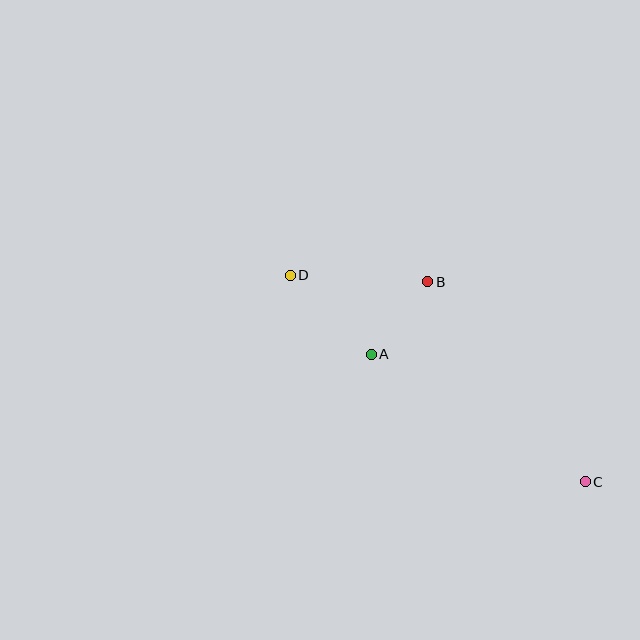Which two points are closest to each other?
Points A and B are closest to each other.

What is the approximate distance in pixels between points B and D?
The distance between B and D is approximately 138 pixels.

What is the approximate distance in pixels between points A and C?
The distance between A and C is approximately 249 pixels.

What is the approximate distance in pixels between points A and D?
The distance between A and D is approximately 113 pixels.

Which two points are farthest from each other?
Points C and D are farthest from each other.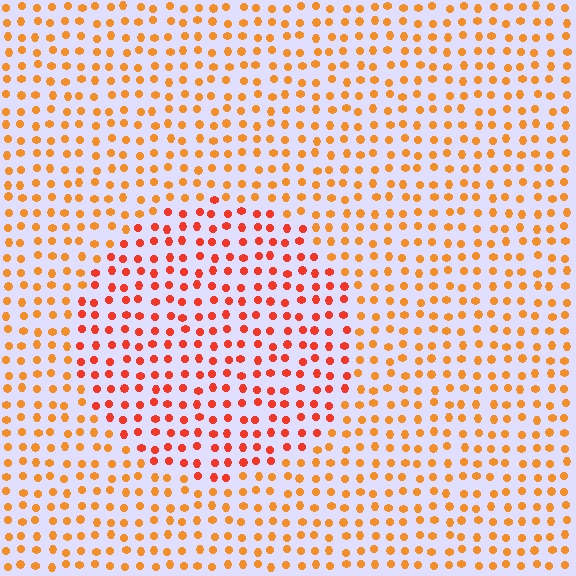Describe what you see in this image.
The image is filled with small orange elements in a uniform arrangement. A circle-shaped region is visible where the elements are tinted to a slightly different hue, forming a subtle color boundary.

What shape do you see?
I see a circle.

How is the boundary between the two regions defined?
The boundary is defined purely by a slight shift in hue (about 26 degrees). Spacing, size, and orientation are identical on both sides.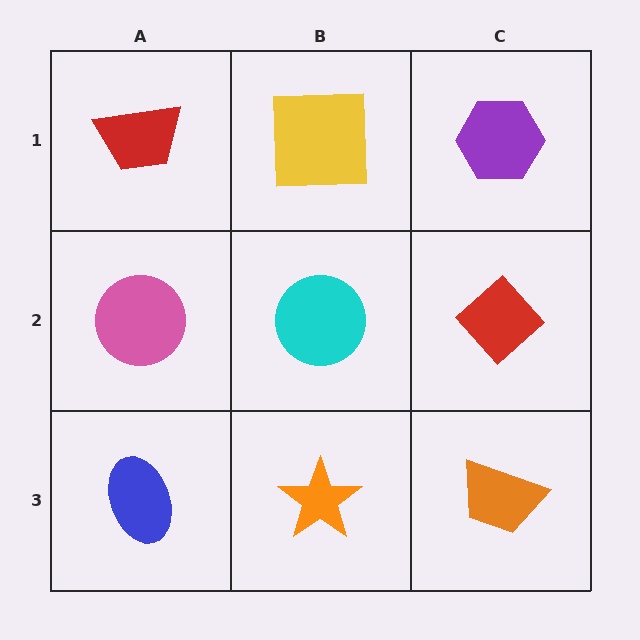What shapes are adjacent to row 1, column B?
A cyan circle (row 2, column B), a red trapezoid (row 1, column A), a purple hexagon (row 1, column C).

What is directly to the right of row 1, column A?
A yellow square.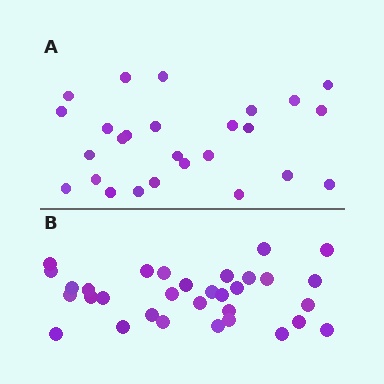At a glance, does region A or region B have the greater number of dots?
Region B (the bottom region) has more dots.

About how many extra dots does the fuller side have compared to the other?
Region B has about 6 more dots than region A.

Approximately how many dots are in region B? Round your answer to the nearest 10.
About 30 dots. (The exact count is 32, which rounds to 30.)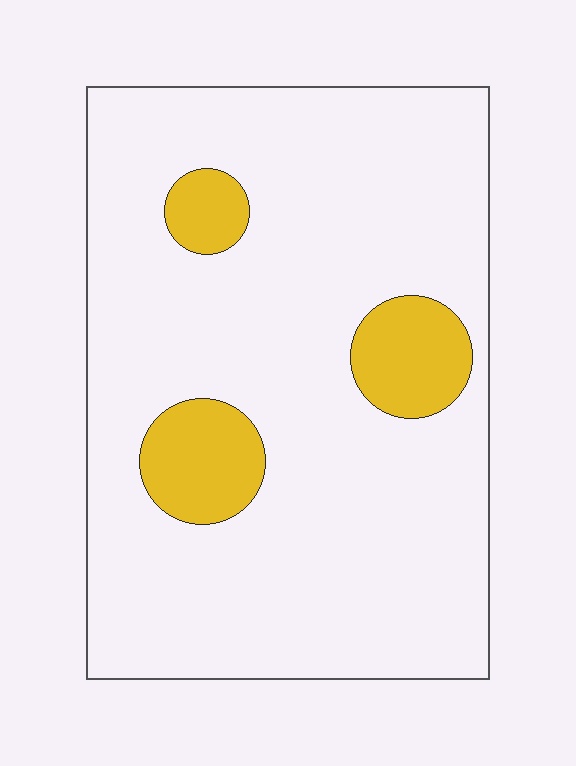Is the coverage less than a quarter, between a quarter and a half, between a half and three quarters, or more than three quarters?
Less than a quarter.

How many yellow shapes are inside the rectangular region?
3.